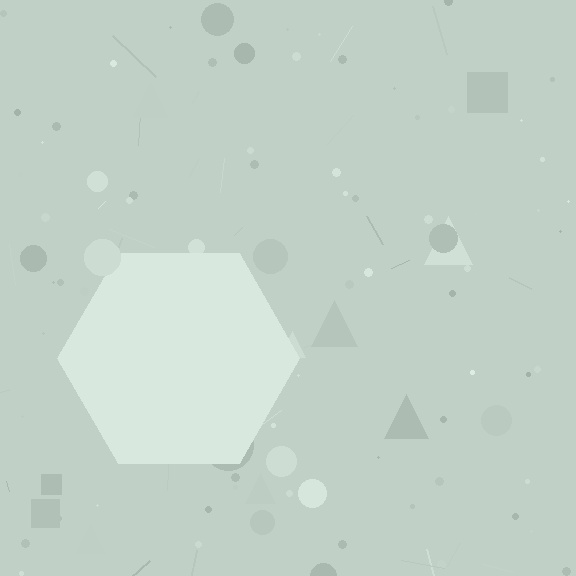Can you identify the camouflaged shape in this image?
The camouflaged shape is a hexagon.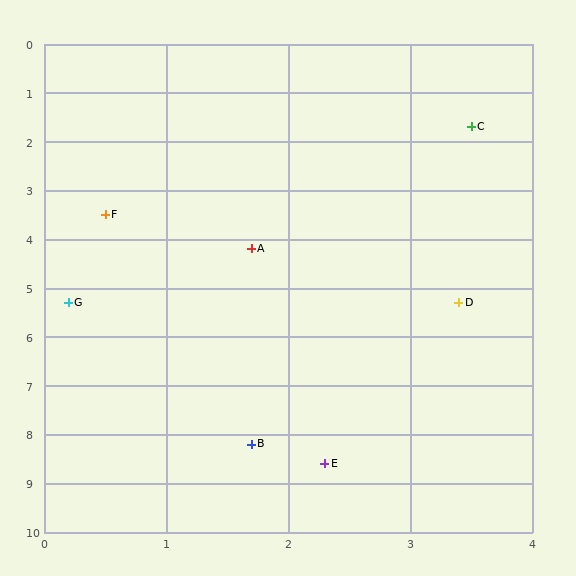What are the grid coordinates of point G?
Point G is at approximately (0.2, 5.3).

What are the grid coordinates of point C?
Point C is at approximately (3.5, 1.7).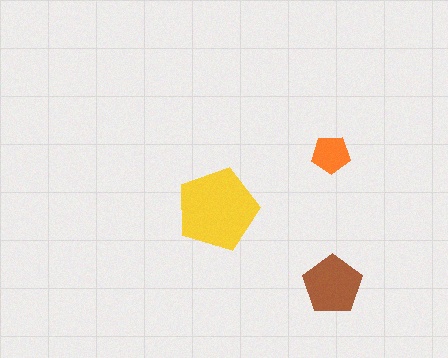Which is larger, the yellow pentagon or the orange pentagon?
The yellow one.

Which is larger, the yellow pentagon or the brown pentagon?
The yellow one.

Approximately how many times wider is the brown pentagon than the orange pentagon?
About 1.5 times wider.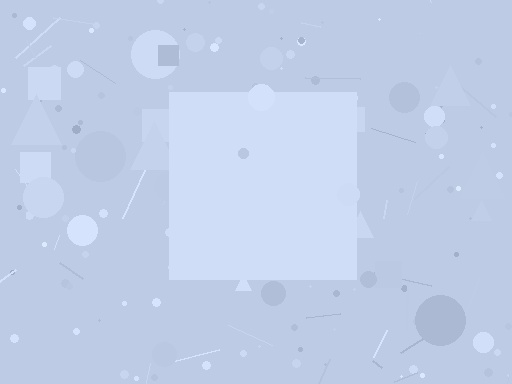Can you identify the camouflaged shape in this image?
The camouflaged shape is a square.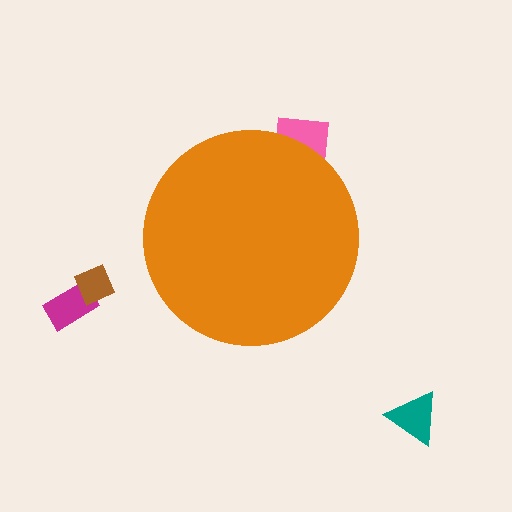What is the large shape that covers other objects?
An orange circle.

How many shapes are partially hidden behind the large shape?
1 shape is partially hidden.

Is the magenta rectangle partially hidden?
No, the magenta rectangle is fully visible.